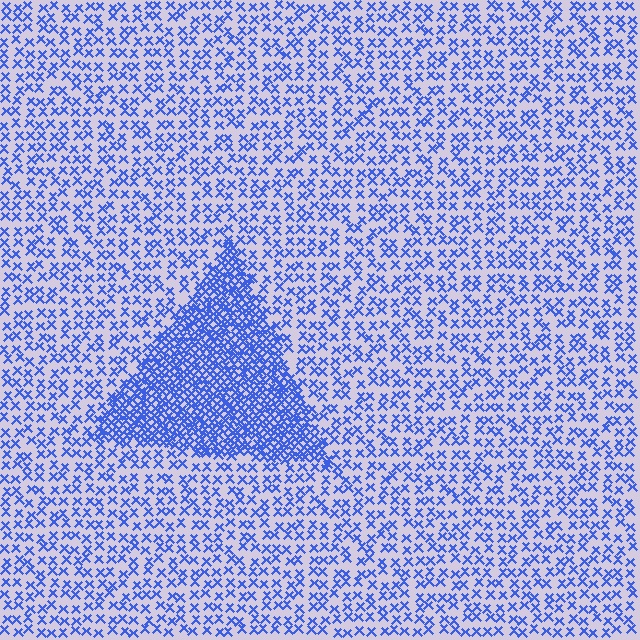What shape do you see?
I see a triangle.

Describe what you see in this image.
The image contains small blue elements arranged at two different densities. A triangle-shaped region is visible where the elements are more densely packed than the surrounding area.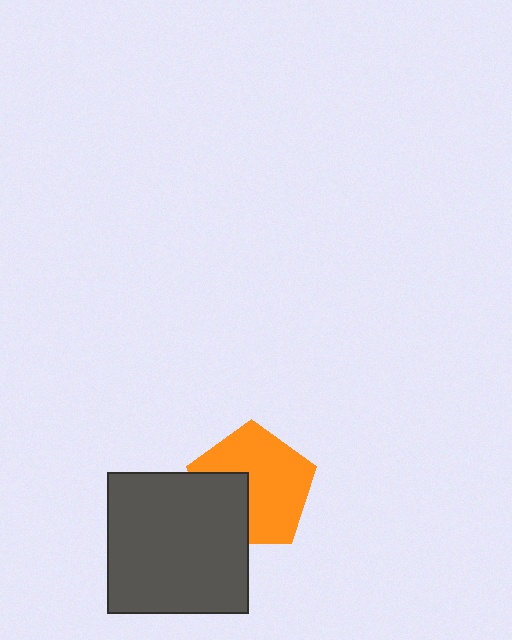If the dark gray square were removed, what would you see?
You would see the complete orange pentagon.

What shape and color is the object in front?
The object in front is a dark gray square.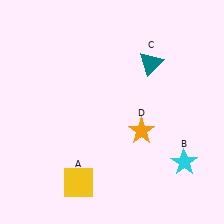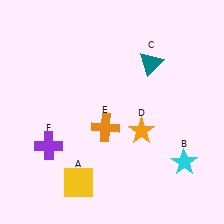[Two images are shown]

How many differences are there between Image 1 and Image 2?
There are 2 differences between the two images.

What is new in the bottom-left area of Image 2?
An orange cross (E) was added in the bottom-left area of Image 2.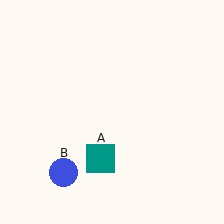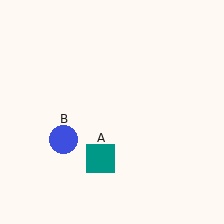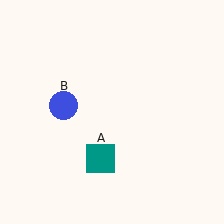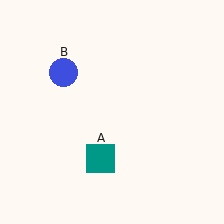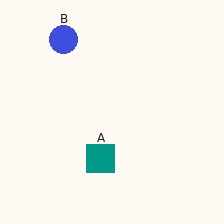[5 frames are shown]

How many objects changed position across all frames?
1 object changed position: blue circle (object B).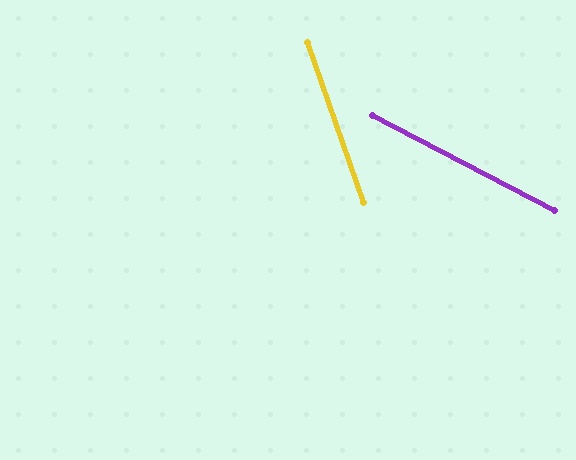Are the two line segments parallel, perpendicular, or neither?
Neither parallel nor perpendicular — they differ by about 43°.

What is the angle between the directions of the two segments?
Approximately 43 degrees.